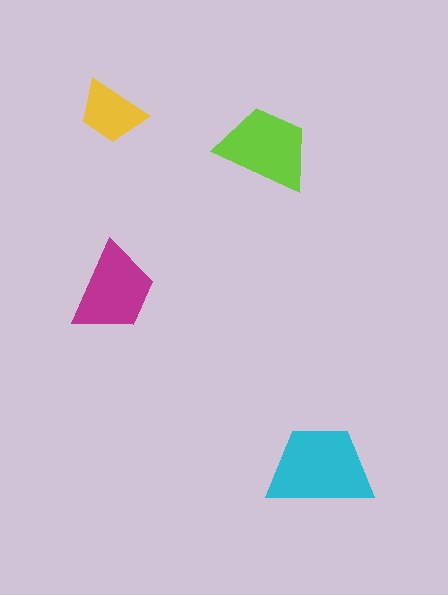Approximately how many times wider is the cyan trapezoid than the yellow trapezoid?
About 1.5 times wider.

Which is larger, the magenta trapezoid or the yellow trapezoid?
The magenta one.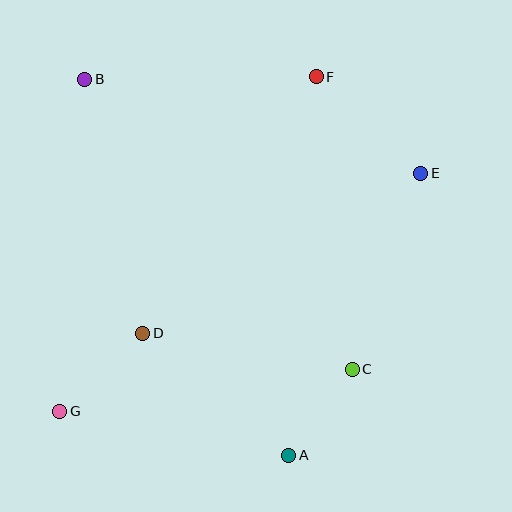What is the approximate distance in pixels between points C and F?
The distance between C and F is approximately 295 pixels.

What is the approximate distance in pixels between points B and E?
The distance between B and E is approximately 349 pixels.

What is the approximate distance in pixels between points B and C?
The distance between B and C is approximately 395 pixels.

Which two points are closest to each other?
Points A and C are closest to each other.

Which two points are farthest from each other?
Points E and G are farthest from each other.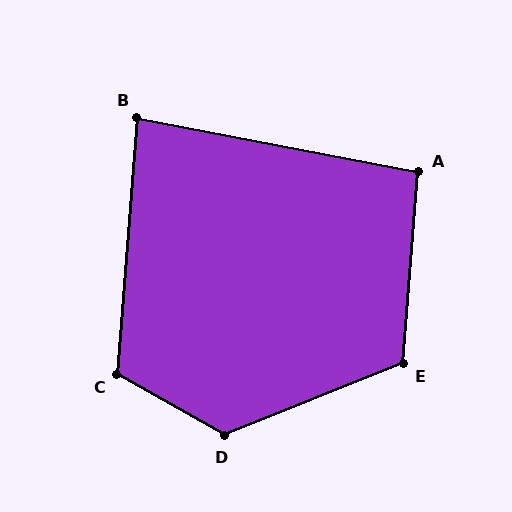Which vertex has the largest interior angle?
D, at approximately 128 degrees.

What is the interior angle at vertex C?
Approximately 115 degrees (obtuse).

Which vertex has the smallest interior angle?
B, at approximately 84 degrees.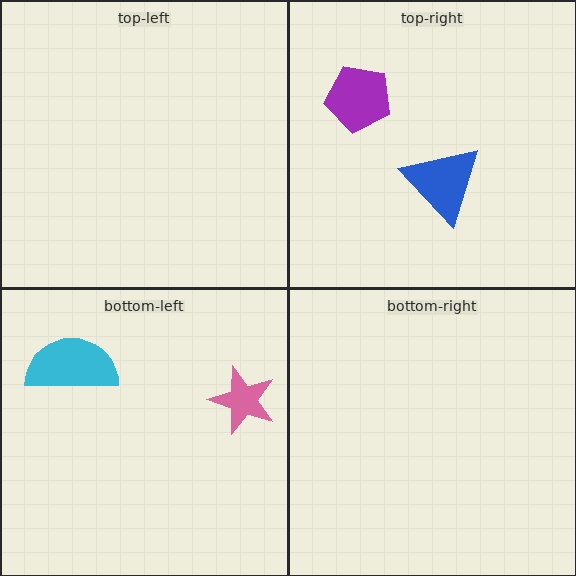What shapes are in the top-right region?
The purple pentagon, the blue triangle.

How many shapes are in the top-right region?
2.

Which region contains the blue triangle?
The top-right region.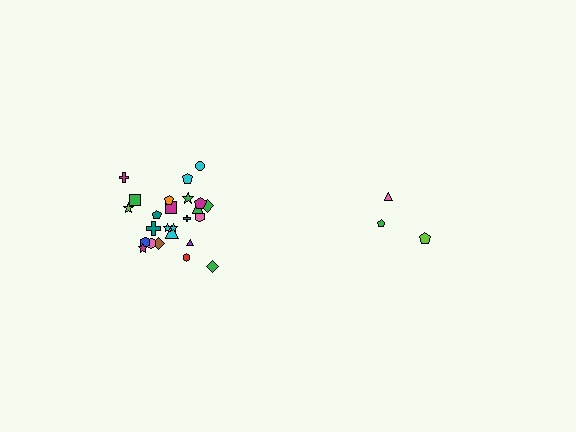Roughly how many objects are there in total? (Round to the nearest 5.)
Roughly 30 objects in total.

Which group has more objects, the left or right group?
The left group.